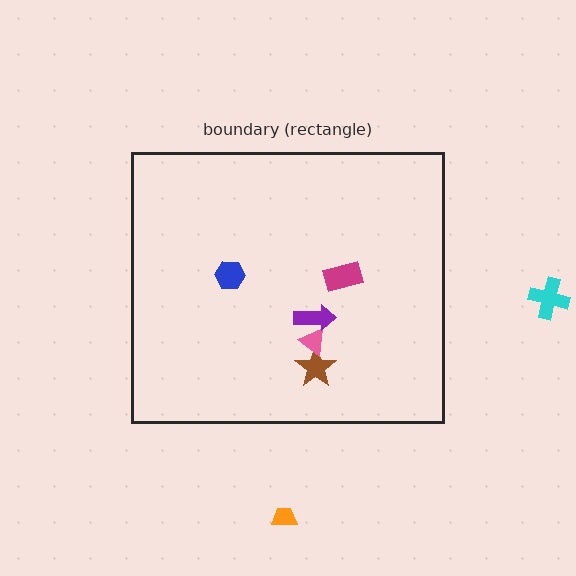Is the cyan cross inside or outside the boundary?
Outside.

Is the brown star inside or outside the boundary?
Inside.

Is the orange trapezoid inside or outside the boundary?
Outside.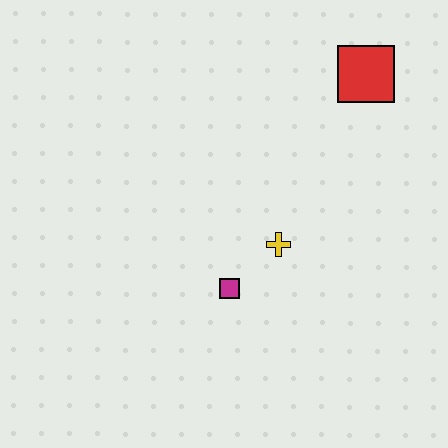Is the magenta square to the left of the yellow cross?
Yes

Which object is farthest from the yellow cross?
The red square is farthest from the yellow cross.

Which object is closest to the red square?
The yellow cross is closest to the red square.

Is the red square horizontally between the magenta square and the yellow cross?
No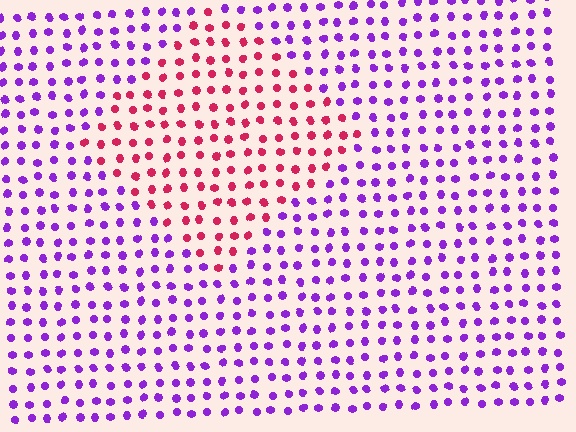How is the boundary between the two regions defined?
The boundary is defined purely by a slight shift in hue (about 65 degrees). Spacing, size, and orientation are identical on both sides.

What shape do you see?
I see a diamond.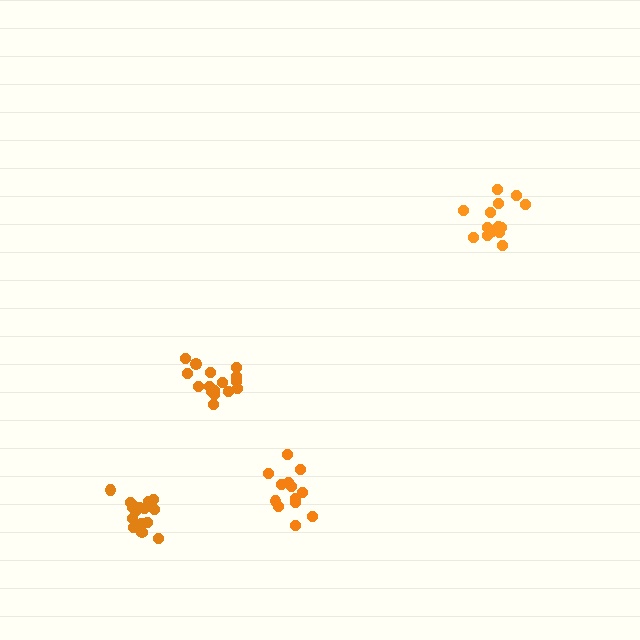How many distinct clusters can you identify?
There are 4 distinct clusters.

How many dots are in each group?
Group 1: 16 dots, Group 2: 14 dots, Group 3: 13 dots, Group 4: 18 dots (61 total).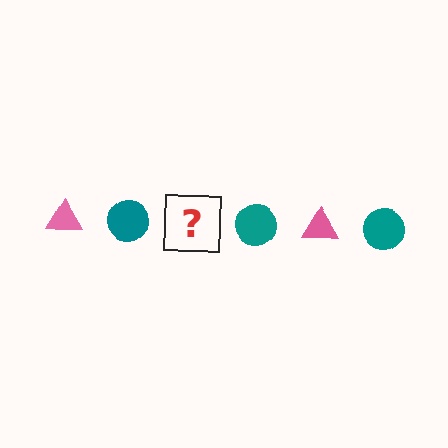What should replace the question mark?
The question mark should be replaced with a pink triangle.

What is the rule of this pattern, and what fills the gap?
The rule is that the pattern alternates between pink triangle and teal circle. The gap should be filled with a pink triangle.